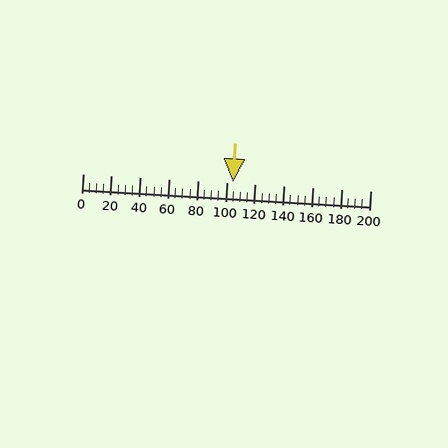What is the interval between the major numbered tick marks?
The major tick marks are spaced 20 units apart.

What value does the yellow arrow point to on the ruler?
The yellow arrow points to approximately 104.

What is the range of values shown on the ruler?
The ruler shows values from 0 to 200.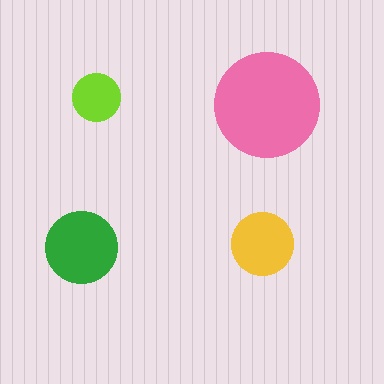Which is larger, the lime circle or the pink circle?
The pink one.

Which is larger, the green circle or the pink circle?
The pink one.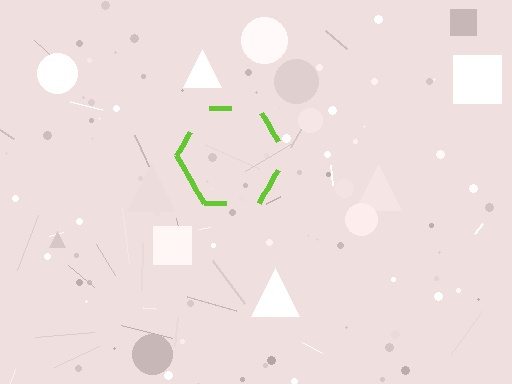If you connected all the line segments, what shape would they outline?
They would outline a hexagon.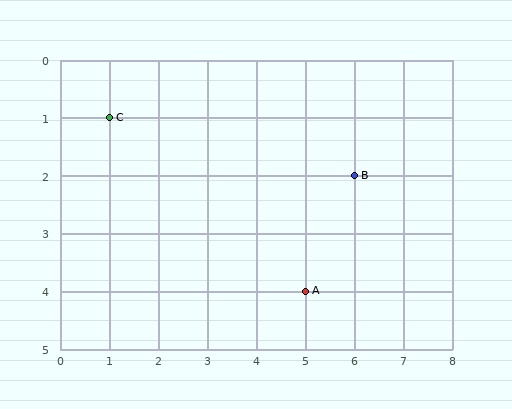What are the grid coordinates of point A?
Point A is at grid coordinates (5, 4).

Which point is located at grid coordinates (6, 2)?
Point B is at (6, 2).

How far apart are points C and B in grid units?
Points C and B are 5 columns and 1 row apart (about 5.1 grid units diagonally).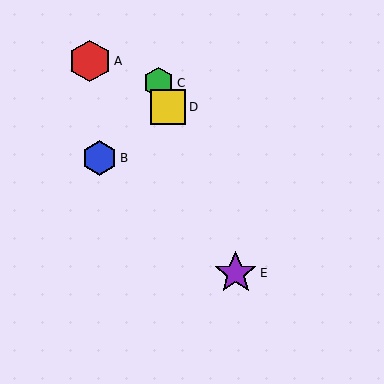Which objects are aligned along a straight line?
Objects C, D, E are aligned along a straight line.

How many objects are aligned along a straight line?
3 objects (C, D, E) are aligned along a straight line.